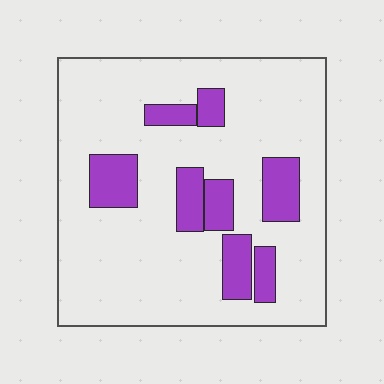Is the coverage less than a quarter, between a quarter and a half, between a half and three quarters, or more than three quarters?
Less than a quarter.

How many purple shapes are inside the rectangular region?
8.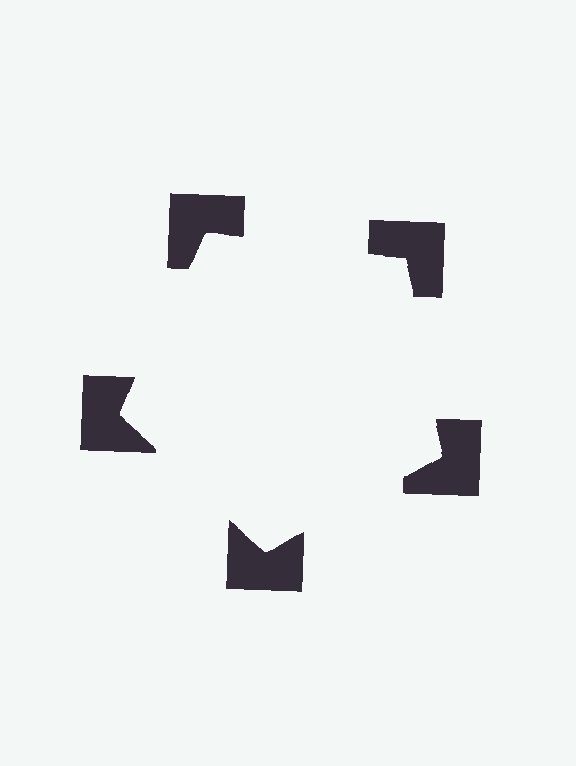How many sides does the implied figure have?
5 sides.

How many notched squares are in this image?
There are 5 — one at each vertex of the illusory pentagon.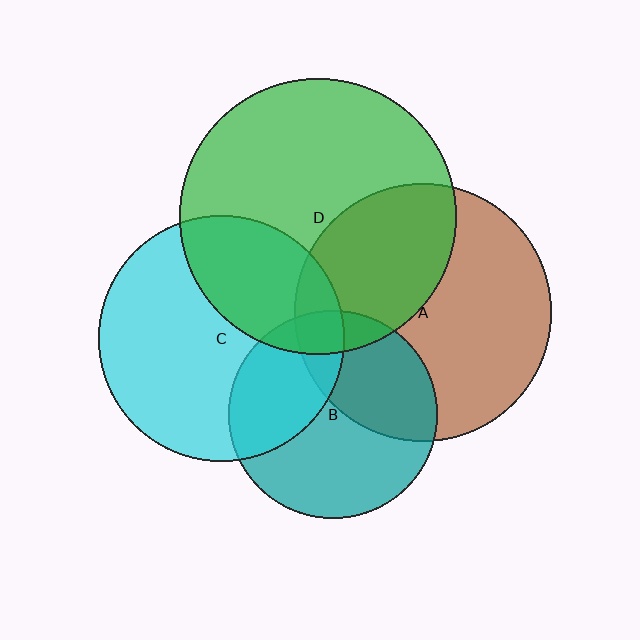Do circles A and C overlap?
Yes.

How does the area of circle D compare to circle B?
Approximately 1.8 times.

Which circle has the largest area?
Circle D (green).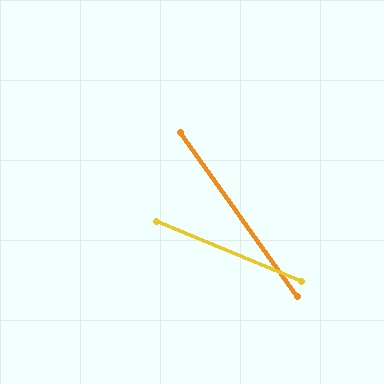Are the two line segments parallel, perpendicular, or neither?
Neither parallel nor perpendicular — they differ by about 32°.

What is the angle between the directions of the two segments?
Approximately 32 degrees.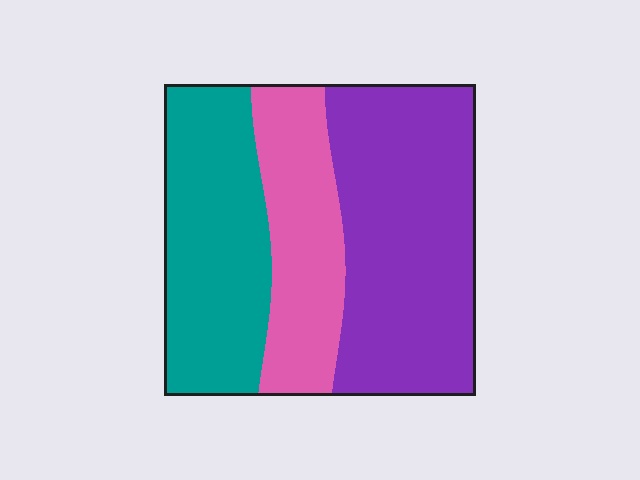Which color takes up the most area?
Purple, at roughly 45%.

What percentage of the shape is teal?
Teal takes up between a quarter and a half of the shape.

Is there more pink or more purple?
Purple.